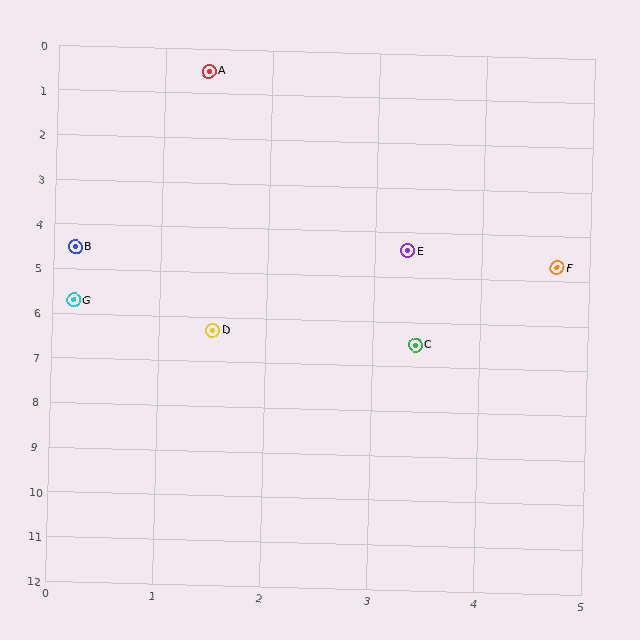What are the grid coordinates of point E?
Point E is at approximately (3.3, 4.4).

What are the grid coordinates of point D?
Point D is at approximately (1.5, 6.3).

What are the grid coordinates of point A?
Point A is at approximately (1.4, 0.5).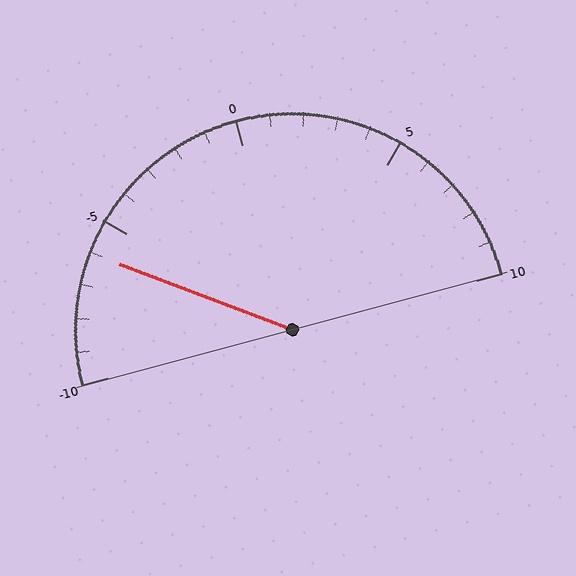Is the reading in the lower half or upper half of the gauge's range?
The reading is in the lower half of the range (-10 to 10).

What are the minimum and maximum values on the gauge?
The gauge ranges from -10 to 10.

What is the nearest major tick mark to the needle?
The nearest major tick mark is -5.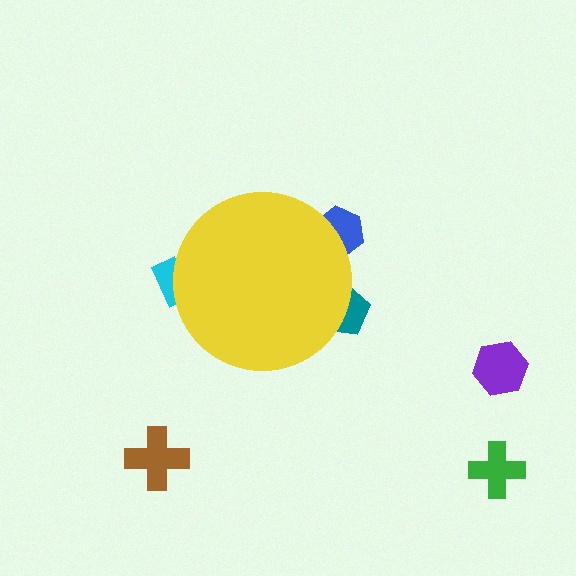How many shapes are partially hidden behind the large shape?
3 shapes are partially hidden.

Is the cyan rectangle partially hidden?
Yes, the cyan rectangle is partially hidden behind the yellow circle.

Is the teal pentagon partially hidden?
Yes, the teal pentagon is partially hidden behind the yellow circle.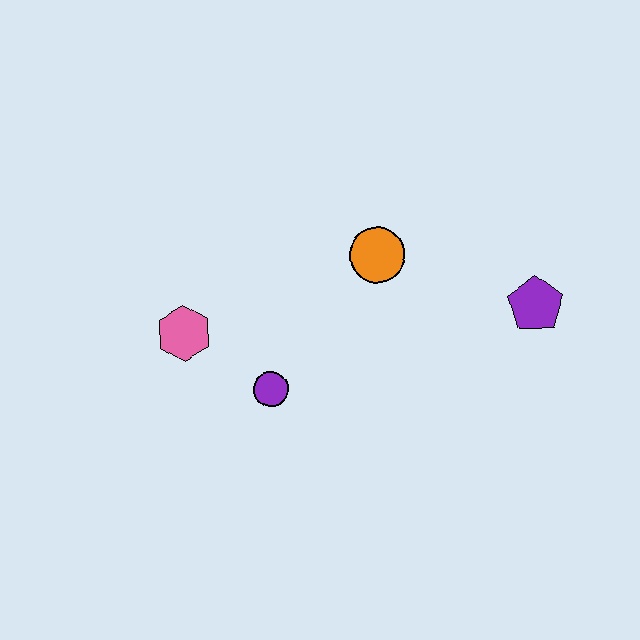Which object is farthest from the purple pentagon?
The pink hexagon is farthest from the purple pentagon.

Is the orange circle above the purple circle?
Yes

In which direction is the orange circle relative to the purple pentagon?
The orange circle is to the left of the purple pentagon.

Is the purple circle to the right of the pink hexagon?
Yes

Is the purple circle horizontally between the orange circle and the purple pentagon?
No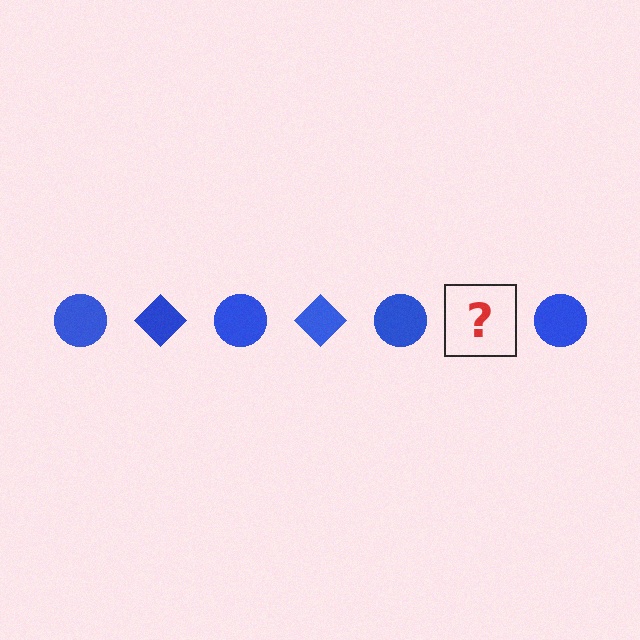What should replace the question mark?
The question mark should be replaced with a blue diamond.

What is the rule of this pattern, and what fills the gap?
The rule is that the pattern cycles through circle, diamond shapes in blue. The gap should be filled with a blue diamond.